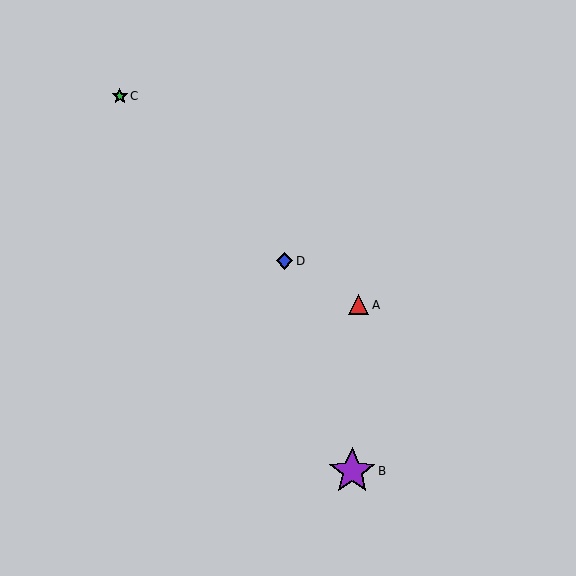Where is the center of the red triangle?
The center of the red triangle is at (359, 305).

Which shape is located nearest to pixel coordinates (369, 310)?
The red triangle (labeled A) at (359, 305) is nearest to that location.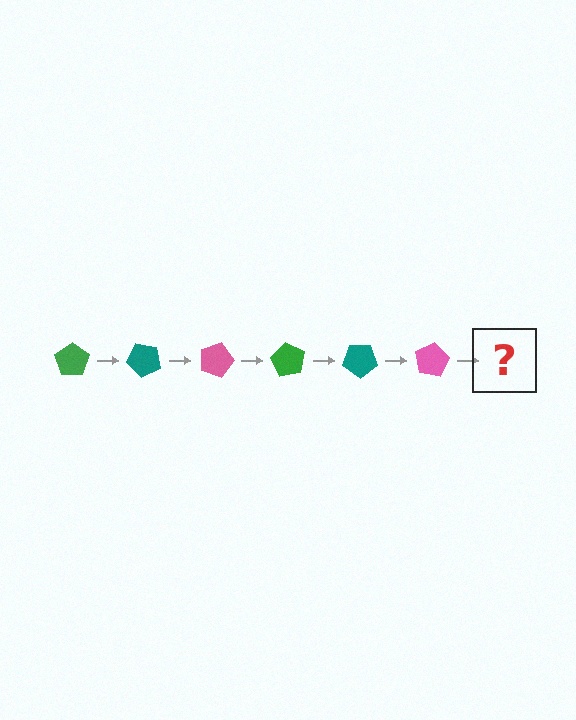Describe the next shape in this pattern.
It should be a green pentagon, rotated 270 degrees from the start.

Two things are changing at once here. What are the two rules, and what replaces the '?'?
The two rules are that it rotates 45 degrees each step and the color cycles through green, teal, and pink. The '?' should be a green pentagon, rotated 270 degrees from the start.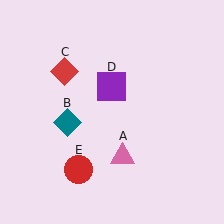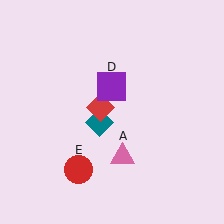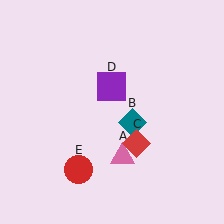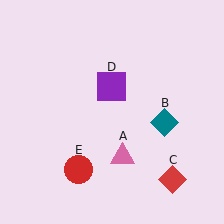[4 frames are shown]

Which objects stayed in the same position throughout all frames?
Pink triangle (object A) and purple square (object D) and red circle (object E) remained stationary.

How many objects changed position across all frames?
2 objects changed position: teal diamond (object B), red diamond (object C).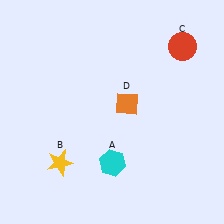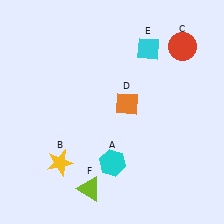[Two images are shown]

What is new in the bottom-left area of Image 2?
A lime triangle (F) was added in the bottom-left area of Image 2.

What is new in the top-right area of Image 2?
A cyan diamond (E) was added in the top-right area of Image 2.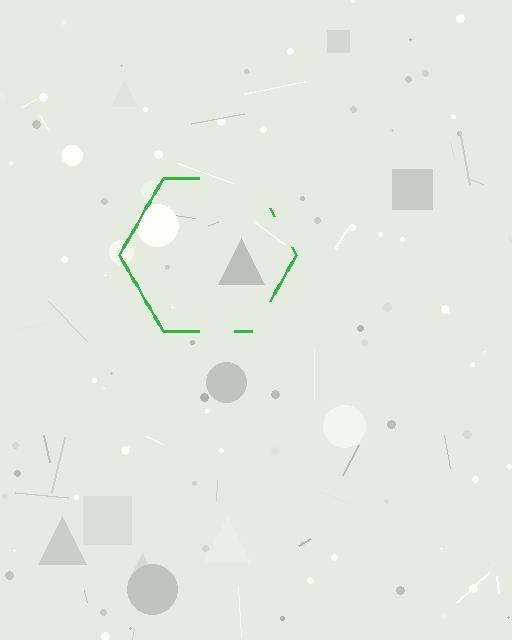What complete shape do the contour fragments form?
The contour fragments form a hexagon.